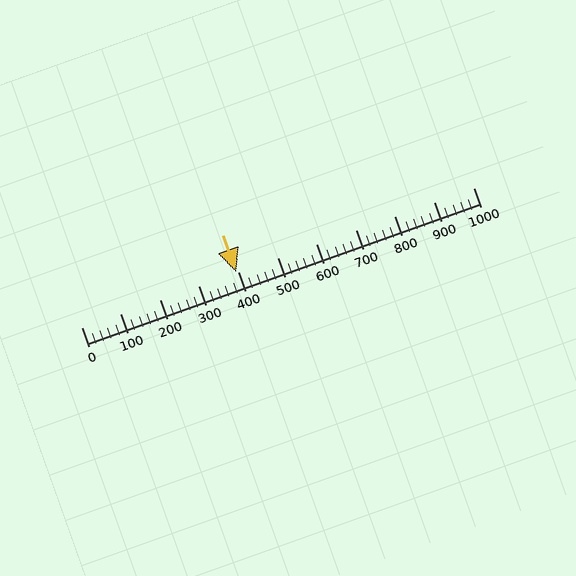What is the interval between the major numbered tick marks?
The major tick marks are spaced 100 units apart.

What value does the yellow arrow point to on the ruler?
The yellow arrow points to approximately 395.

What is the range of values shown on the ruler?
The ruler shows values from 0 to 1000.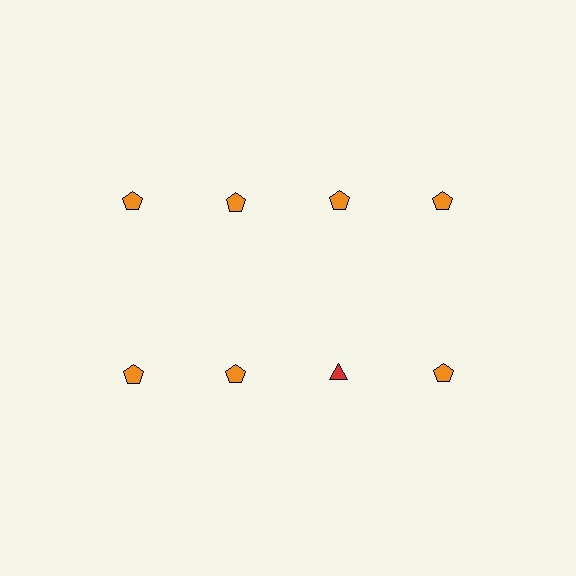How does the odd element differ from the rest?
It differs in both color (red instead of orange) and shape (triangle instead of pentagon).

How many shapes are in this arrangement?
There are 8 shapes arranged in a grid pattern.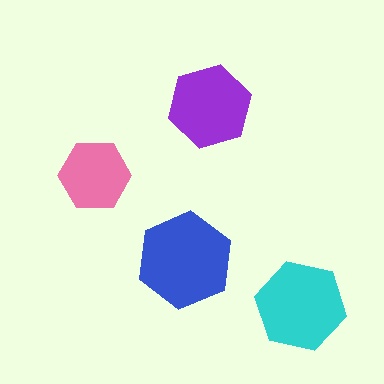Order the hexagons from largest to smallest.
the blue one, the cyan one, the purple one, the pink one.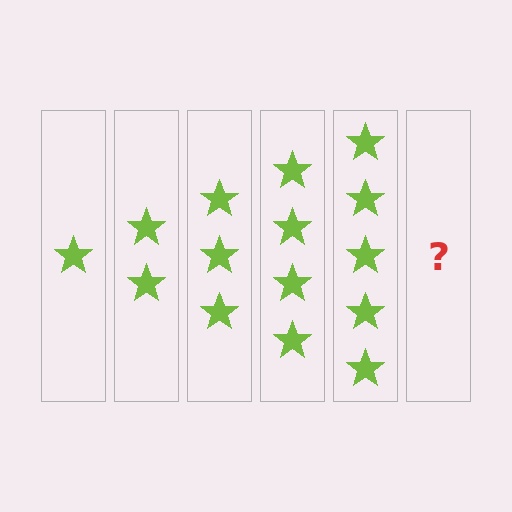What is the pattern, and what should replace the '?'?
The pattern is that each step adds one more star. The '?' should be 6 stars.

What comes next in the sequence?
The next element should be 6 stars.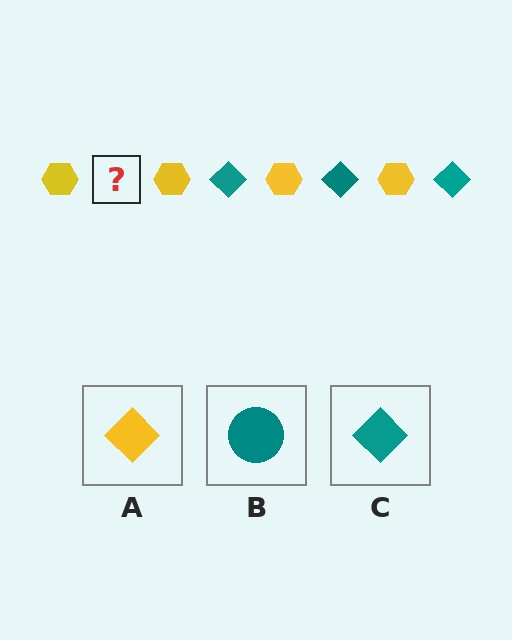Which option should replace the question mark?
Option C.